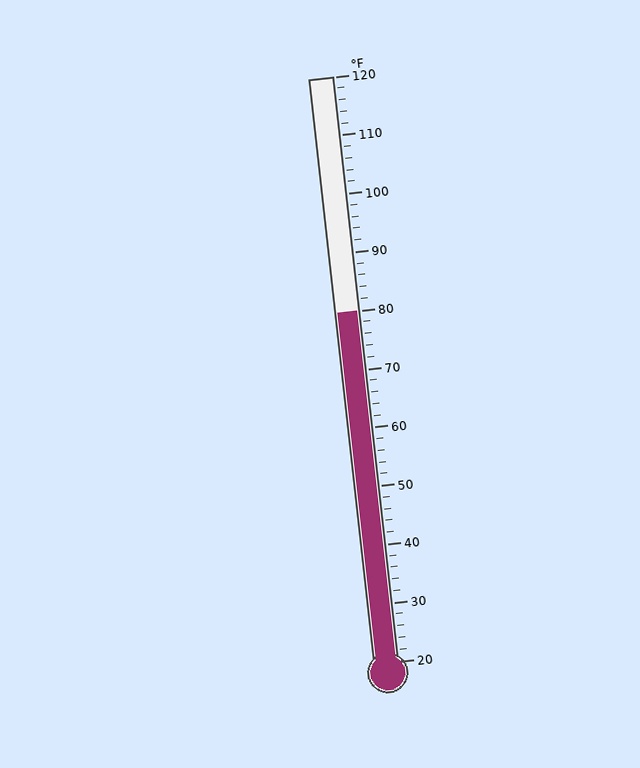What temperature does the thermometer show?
The thermometer shows approximately 80°F.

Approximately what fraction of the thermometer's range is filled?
The thermometer is filled to approximately 60% of its range.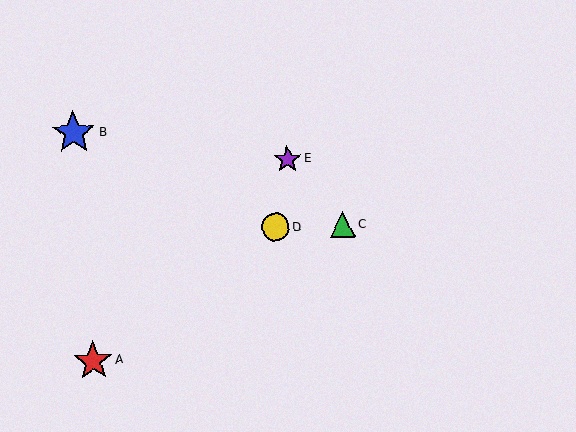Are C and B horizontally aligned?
No, C is at y≈225 and B is at y≈133.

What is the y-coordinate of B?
Object B is at y≈133.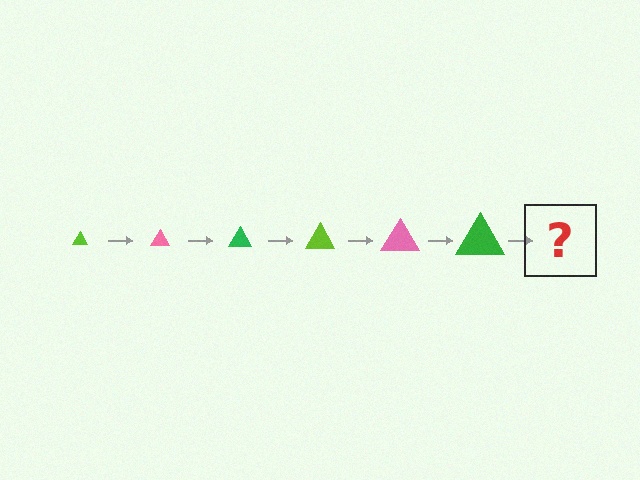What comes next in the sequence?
The next element should be a lime triangle, larger than the previous one.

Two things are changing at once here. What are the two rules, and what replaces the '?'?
The two rules are that the triangle grows larger each step and the color cycles through lime, pink, and green. The '?' should be a lime triangle, larger than the previous one.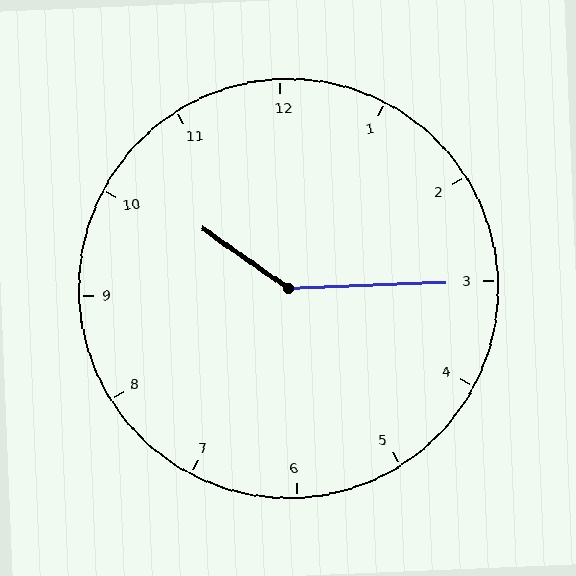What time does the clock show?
10:15.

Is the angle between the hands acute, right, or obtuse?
It is obtuse.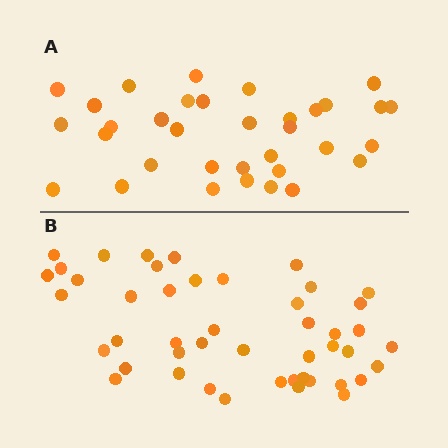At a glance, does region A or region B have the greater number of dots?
Region B (the bottom region) has more dots.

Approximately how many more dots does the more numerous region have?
Region B has roughly 12 or so more dots than region A.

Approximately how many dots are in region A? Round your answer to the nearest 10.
About 30 dots. (The exact count is 34, which rounds to 30.)